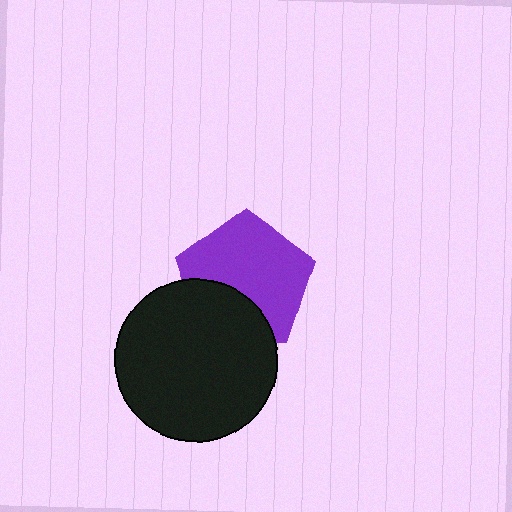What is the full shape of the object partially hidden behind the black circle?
The partially hidden object is a purple pentagon.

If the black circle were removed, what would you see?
You would see the complete purple pentagon.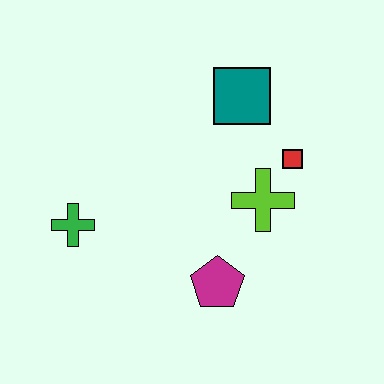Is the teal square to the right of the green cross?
Yes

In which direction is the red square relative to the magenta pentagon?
The red square is above the magenta pentagon.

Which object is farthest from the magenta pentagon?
The teal square is farthest from the magenta pentagon.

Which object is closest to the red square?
The lime cross is closest to the red square.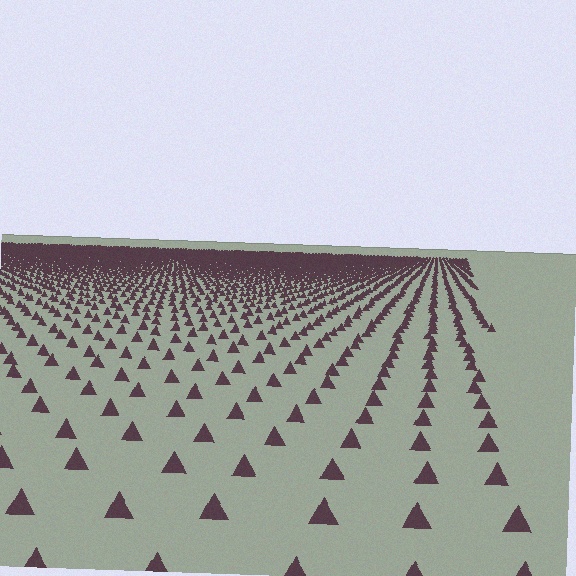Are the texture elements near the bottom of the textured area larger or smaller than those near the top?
Larger. Near the bottom, elements are closer to the viewer and appear at a bigger on-screen size.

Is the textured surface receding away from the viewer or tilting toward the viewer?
The surface is receding away from the viewer. Texture elements get smaller and denser toward the top.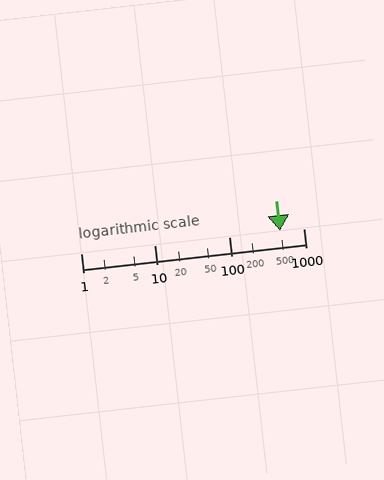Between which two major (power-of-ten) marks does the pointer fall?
The pointer is between 100 and 1000.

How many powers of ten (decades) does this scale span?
The scale spans 3 decades, from 1 to 1000.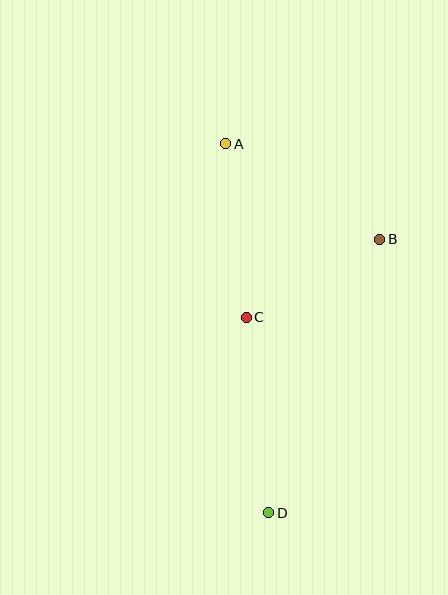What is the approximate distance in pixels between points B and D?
The distance between B and D is approximately 295 pixels.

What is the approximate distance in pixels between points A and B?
The distance between A and B is approximately 181 pixels.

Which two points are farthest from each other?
Points A and D are farthest from each other.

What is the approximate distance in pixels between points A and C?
The distance between A and C is approximately 175 pixels.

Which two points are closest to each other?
Points B and C are closest to each other.